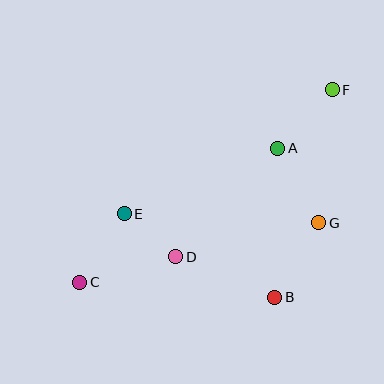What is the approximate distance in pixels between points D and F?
The distance between D and F is approximately 229 pixels.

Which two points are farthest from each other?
Points C and F are farthest from each other.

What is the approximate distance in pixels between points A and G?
The distance between A and G is approximately 85 pixels.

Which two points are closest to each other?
Points D and E are closest to each other.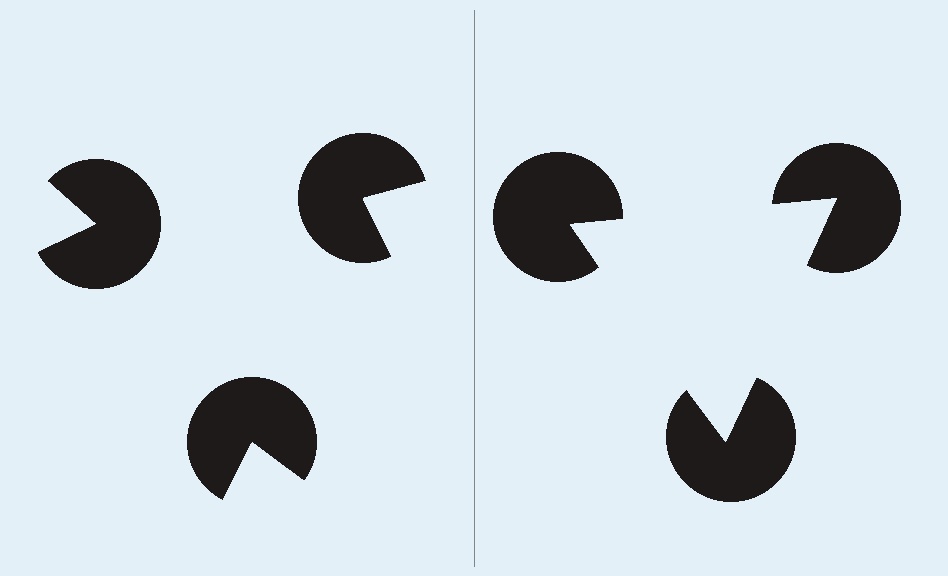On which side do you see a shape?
An illusory triangle appears on the right side. On the left side the wedge cuts are rotated, so no coherent shape forms.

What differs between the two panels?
The pac-man discs are positioned identically on both sides; only the wedge orientations differ. On the right they align to a triangle; on the left they are misaligned.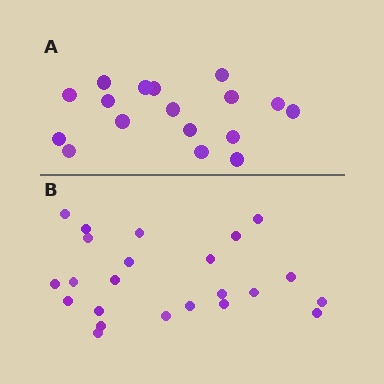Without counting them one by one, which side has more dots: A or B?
Region B (the bottom region) has more dots.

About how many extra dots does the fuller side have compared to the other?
Region B has about 6 more dots than region A.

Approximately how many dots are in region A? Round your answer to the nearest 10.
About 20 dots. (The exact count is 17, which rounds to 20.)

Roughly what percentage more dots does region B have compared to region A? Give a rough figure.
About 35% more.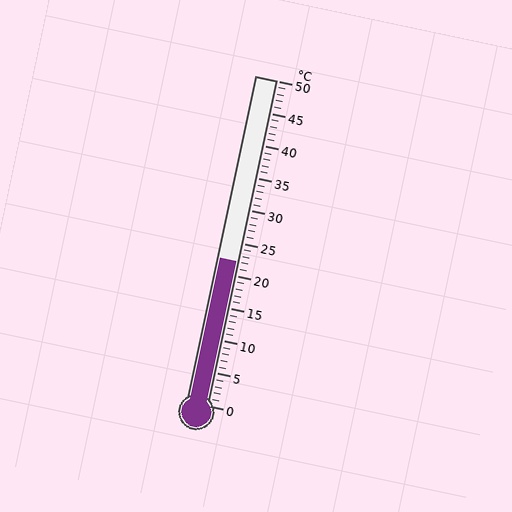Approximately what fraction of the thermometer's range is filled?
The thermometer is filled to approximately 45% of its range.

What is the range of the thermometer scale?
The thermometer scale ranges from 0°C to 50°C.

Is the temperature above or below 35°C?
The temperature is below 35°C.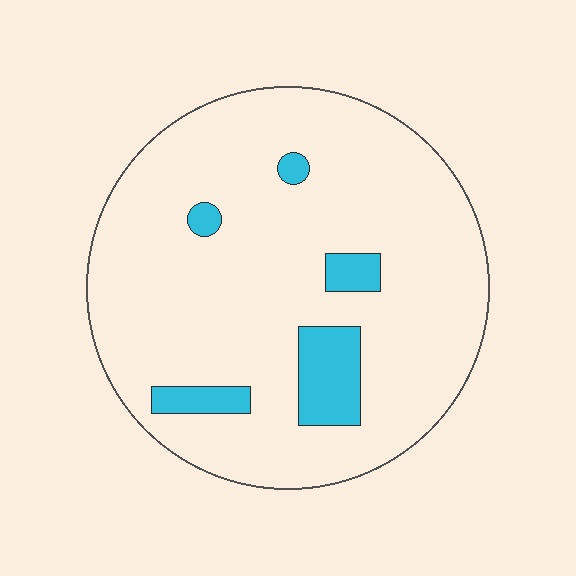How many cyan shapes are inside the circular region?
5.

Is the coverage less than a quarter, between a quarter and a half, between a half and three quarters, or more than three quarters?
Less than a quarter.